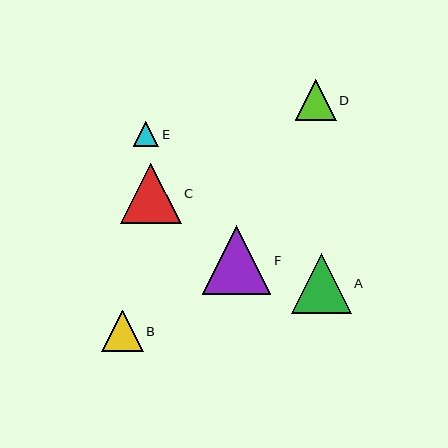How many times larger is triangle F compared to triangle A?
Triangle F is approximately 1.2 times the size of triangle A.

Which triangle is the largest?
Triangle F is the largest with a size of approximately 68 pixels.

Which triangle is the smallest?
Triangle E is the smallest with a size of approximately 26 pixels.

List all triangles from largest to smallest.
From largest to smallest: F, C, A, B, D, E.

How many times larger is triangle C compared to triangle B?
Triangle C is approximately 1.5 times the size of triangle B.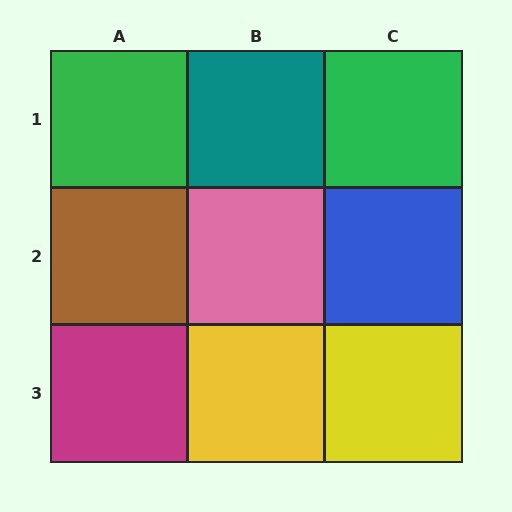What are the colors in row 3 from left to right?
Magenta, yellow, yellow.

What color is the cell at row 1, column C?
Green.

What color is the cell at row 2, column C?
Blue.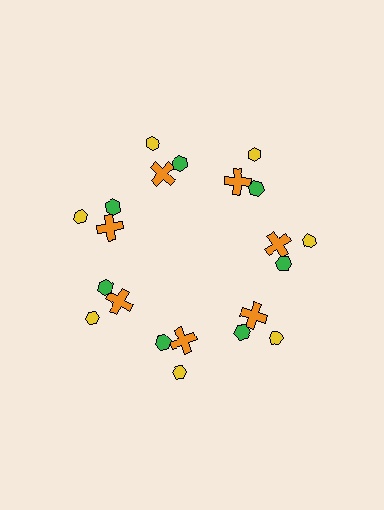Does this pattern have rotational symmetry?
Yes, this pattern has 7-fold rotational symmetry. It looks the same after rotating 51 degrees around the center.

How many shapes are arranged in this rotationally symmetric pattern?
There are 21 shapes, arranged in 7 groups of 3.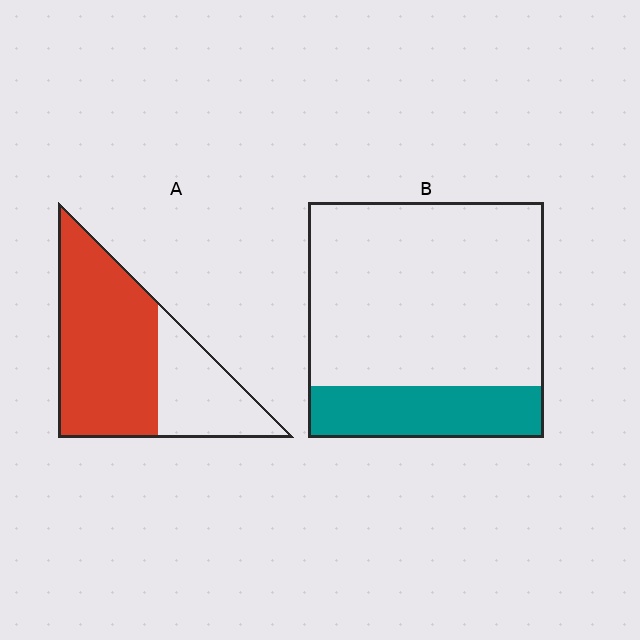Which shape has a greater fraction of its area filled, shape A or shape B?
Shape A.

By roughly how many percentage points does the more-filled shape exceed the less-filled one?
By roughly 45 percentage points (A over B).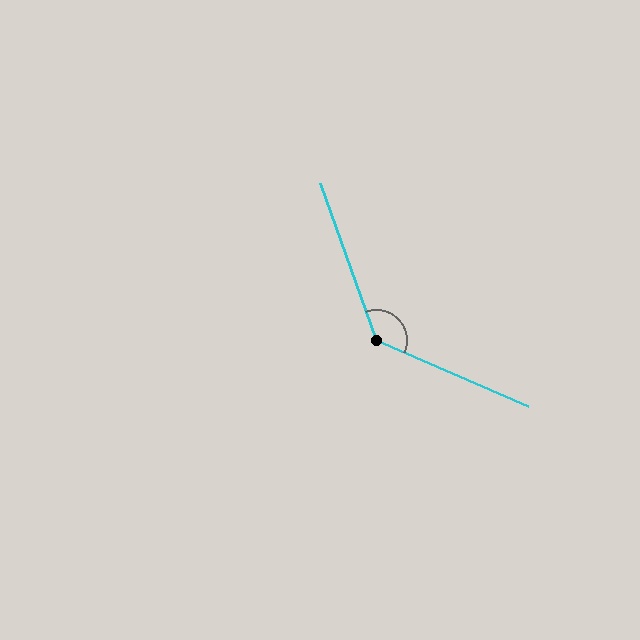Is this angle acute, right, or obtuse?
It is obtuse.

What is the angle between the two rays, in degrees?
Approximately 133 degrees.